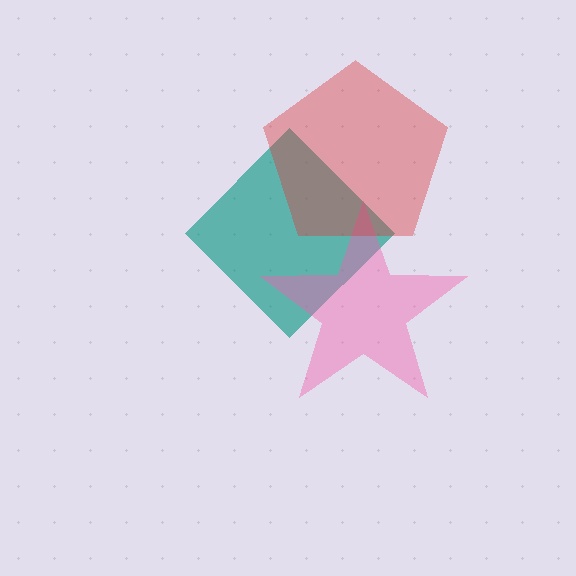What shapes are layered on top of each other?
The layered shapes are: a teal diamond, a pink star, a red pentagon.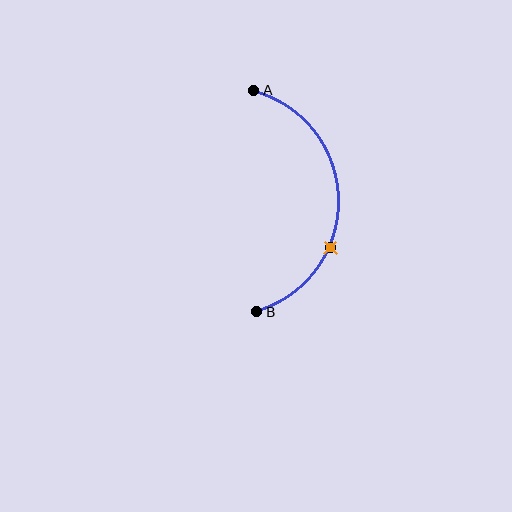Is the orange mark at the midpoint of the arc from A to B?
No. The orange mark lies on the arc but is closer to endpoint B. The arc midpoint would be at the point on the curve equidistant along the arc from both A and B.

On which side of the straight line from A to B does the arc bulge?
The arc bulges to the right of the straight line connecting A and B.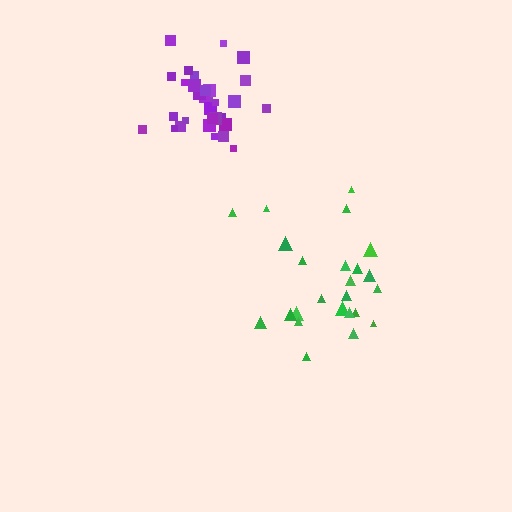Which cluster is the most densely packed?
Purple.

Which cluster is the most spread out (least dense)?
Green.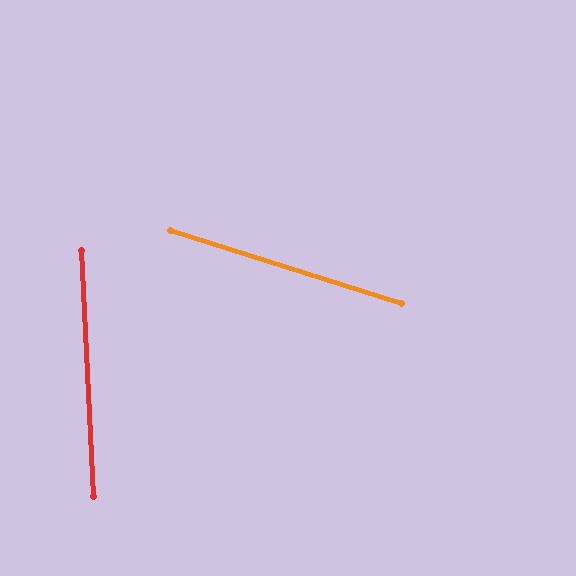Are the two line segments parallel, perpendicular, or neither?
Neither parallel nor perpendicular — they differ by about 70°.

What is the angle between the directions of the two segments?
Approximately 70 degrees.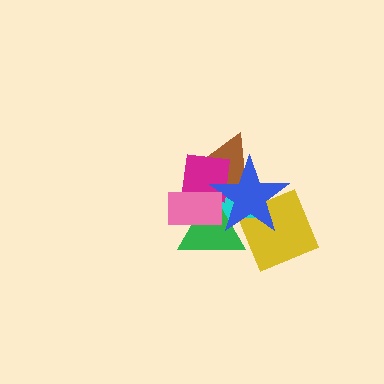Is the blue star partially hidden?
Yes, it is partially covered by another shape.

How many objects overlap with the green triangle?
4 objects overlap with the green triangle.